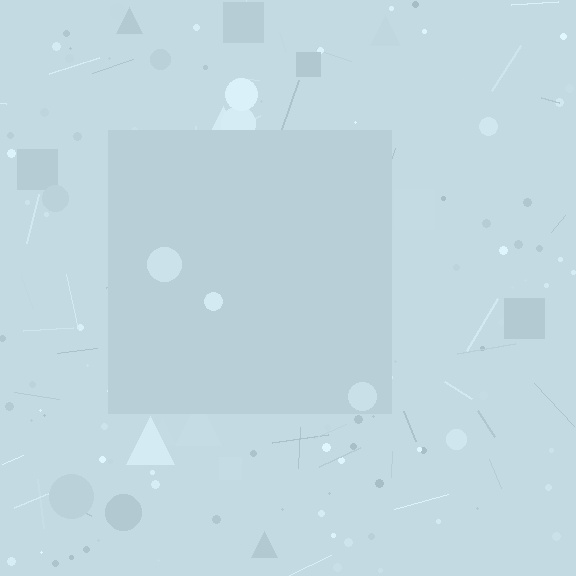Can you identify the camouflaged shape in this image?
The camouflaged shape is a square.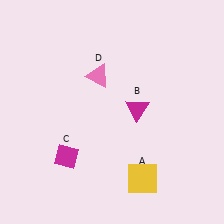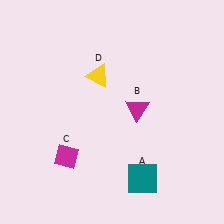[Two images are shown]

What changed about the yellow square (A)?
In Image 1, A is yellow. In Image 2, it changed to teal.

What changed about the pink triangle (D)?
In Image 1, D is pink. In Image 2, it changed to yellow.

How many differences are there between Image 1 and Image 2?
There are 2 differences between the two images.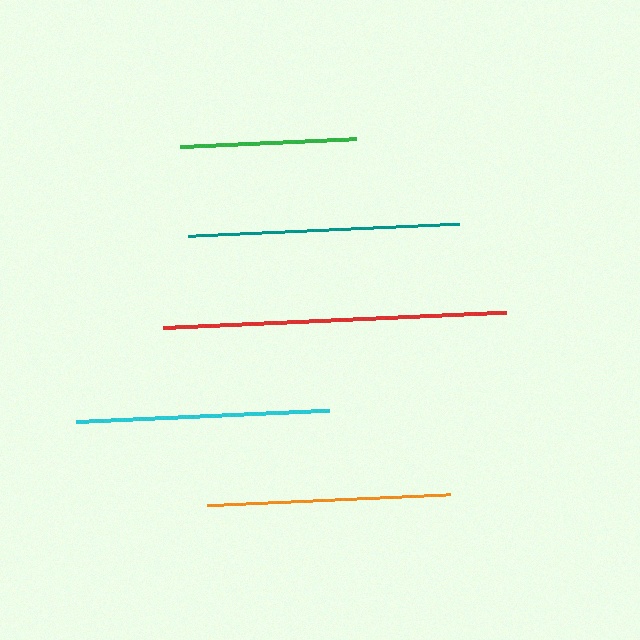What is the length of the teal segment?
The teal segment is approximately 270 pixels long.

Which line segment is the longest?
The red line is the longest at approximately 343 pixels.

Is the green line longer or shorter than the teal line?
The teal line is longer than the green line.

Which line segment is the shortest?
The green line is the shortest at approximately 176 pixels.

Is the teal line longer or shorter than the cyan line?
The teal line is longer than the cyan line.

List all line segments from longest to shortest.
From longest to shortest: red, teal, cyan, orange, green.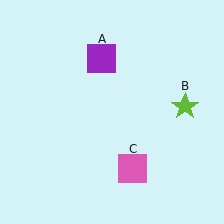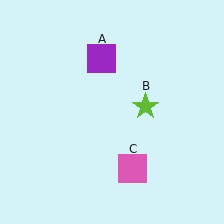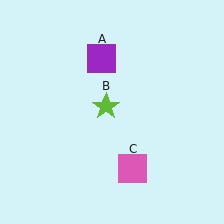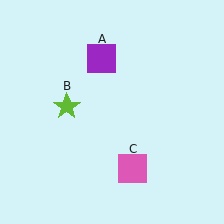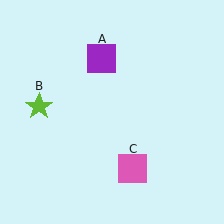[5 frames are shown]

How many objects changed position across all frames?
1 object changed position: lime star (object B).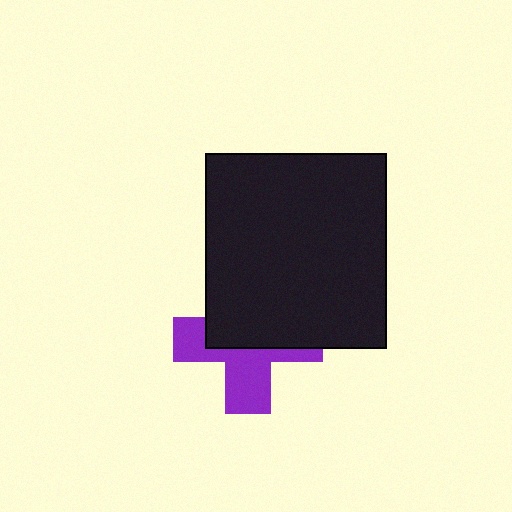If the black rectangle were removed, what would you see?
You would see the complete purple cross.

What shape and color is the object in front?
The object in front is a black rectangle.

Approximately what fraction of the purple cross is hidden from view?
Roughly 54% of the purple cross is hidden behind the black rectangle.